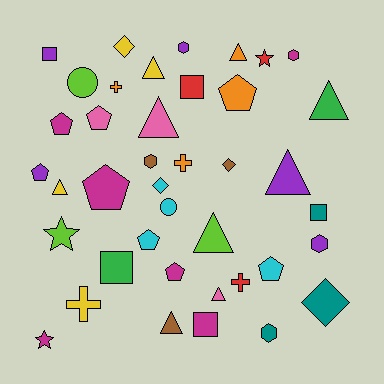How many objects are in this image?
There are 40 objects.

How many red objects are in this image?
There are 3 red objects.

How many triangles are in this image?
There are 9 triangles.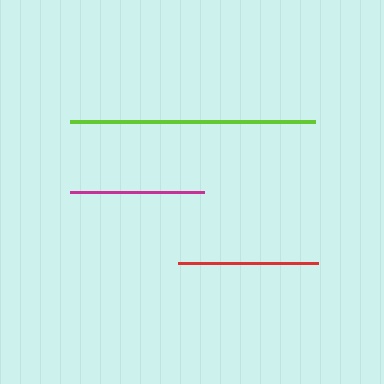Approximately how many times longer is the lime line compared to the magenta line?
The lime line is approximately 1.8 times the length of the magenta line.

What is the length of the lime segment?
The lime segment is approximately 245 pixels long.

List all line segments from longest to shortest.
From longest to shortest: lime, red, magenta.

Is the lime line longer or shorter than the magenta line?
The lime line is longer than the magenta line.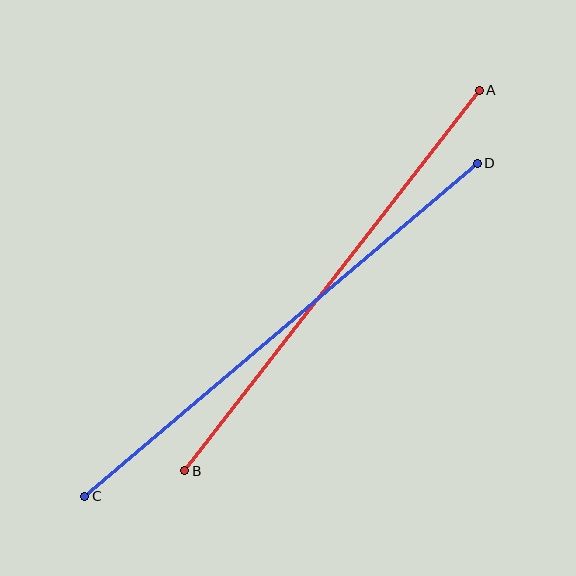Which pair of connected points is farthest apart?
Points C and D are farthest apart.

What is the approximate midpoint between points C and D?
The midpoint is at approximately (281, 330) pixels.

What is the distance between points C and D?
The distance is approximately 515 pixels.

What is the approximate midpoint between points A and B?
The midpoint is at approximately (332, 281) pixels.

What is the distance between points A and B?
The distance is approximately 481 pixels.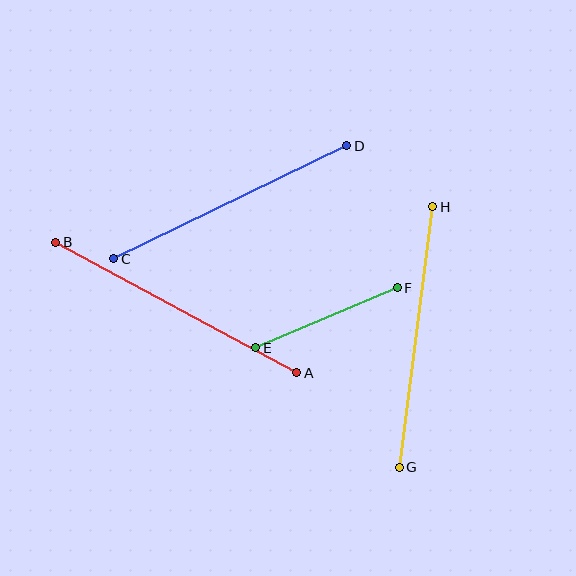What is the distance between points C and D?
The distance is approximately 259 pixels.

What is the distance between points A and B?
The distance is approximately 274 pixels.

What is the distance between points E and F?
The distance is approximately 153 pixels.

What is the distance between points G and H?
The distance is approximately 263 pixels.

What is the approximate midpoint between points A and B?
The midpoint is at approximately (176, 307) pixels.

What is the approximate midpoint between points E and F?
The midpoint is at approximately (326, 318) pixels.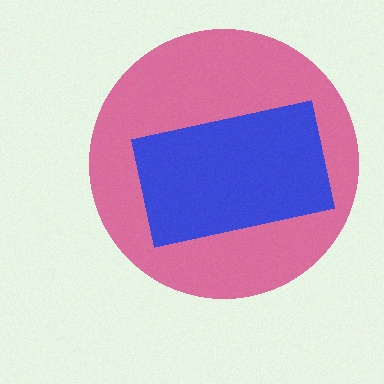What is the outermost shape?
The pink circle.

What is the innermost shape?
The blue rectangle.